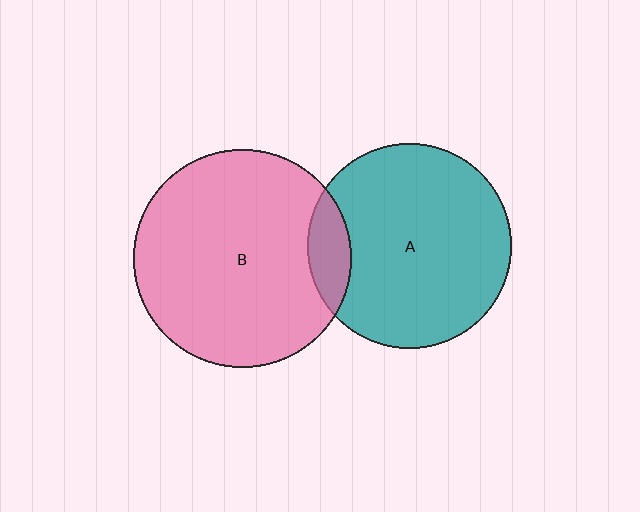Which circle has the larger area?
Circle B (pink).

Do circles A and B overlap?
Yes.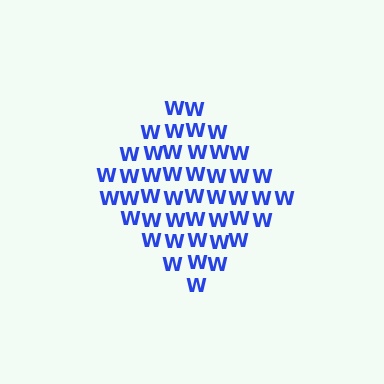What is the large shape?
The large shape is a diamond.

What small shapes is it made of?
It is made of small letter W's.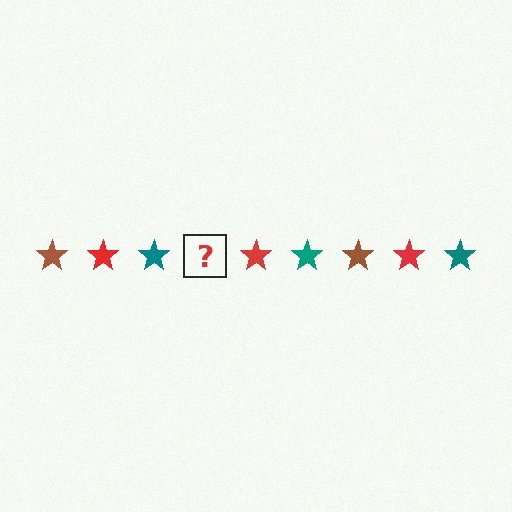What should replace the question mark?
The question mark should be replaced with a brown star.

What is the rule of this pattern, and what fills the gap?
The rule is that the pattern cycles through brown, red, teal stars. The gap should be filled with a brown star.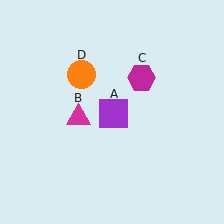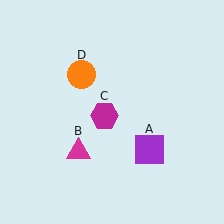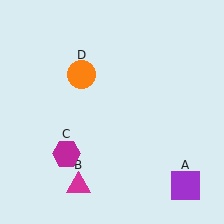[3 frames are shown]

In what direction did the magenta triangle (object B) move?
The magenta triangle (object B) moved down.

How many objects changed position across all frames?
3 objects changed position: purple square (object A), magenta triangle (object B), magenta hexagon (object C).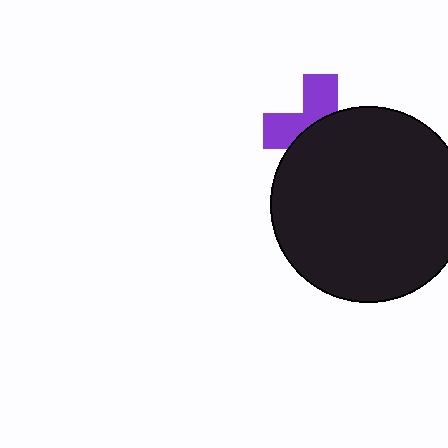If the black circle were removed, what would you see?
You would see the complete purple cross.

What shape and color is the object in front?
The object in front is a black circle.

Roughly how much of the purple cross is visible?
A small part of it is visible (roughly 42%).